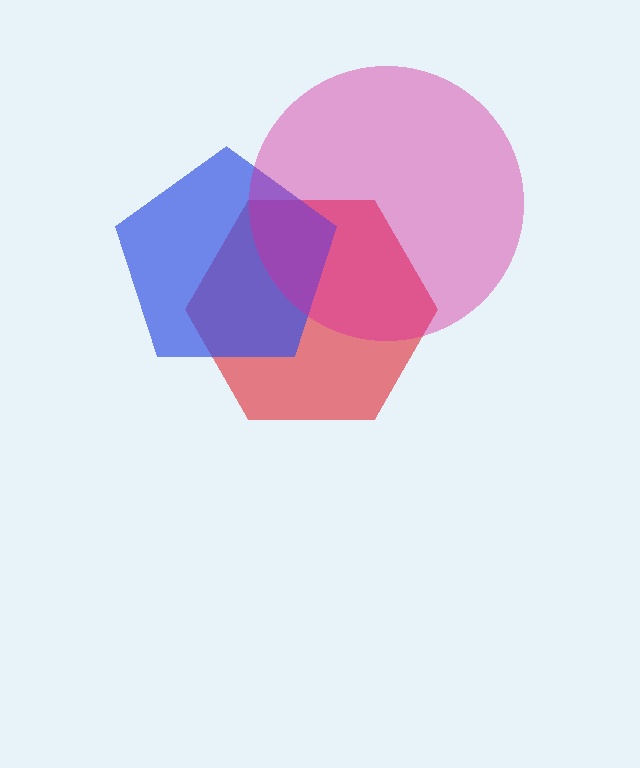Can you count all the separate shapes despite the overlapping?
Yes, there are 3 separate shapes.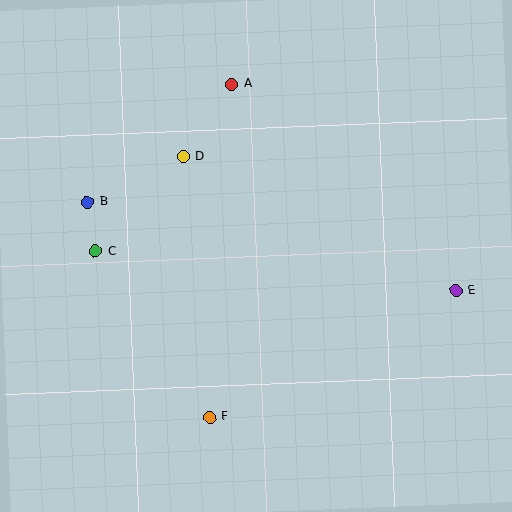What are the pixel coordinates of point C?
Point C is at (95, 251).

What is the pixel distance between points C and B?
The distance between C and B is 50 pixels.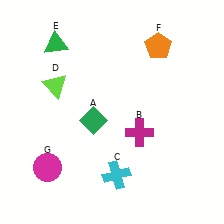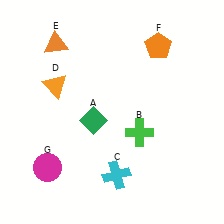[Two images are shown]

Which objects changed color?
B changed from magenta to green. D changed from lime to orange. E changed from green to orange.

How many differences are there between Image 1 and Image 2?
There are 3 differences between the two images.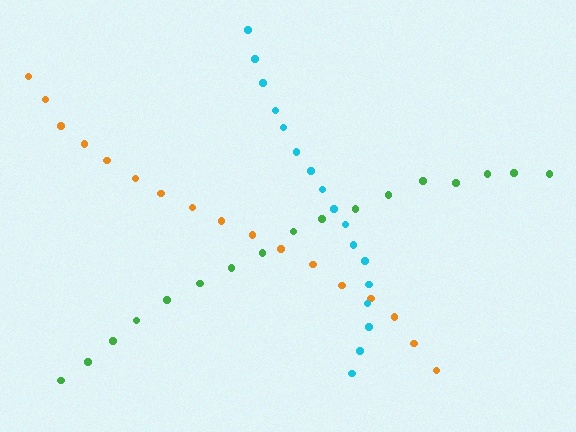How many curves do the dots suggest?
There are 3 distinct paths.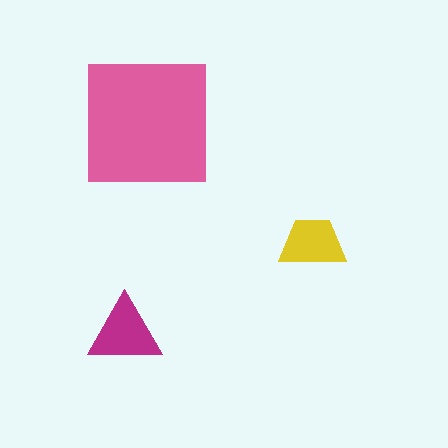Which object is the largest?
The pink square.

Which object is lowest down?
The magenta triangle is bottommost.